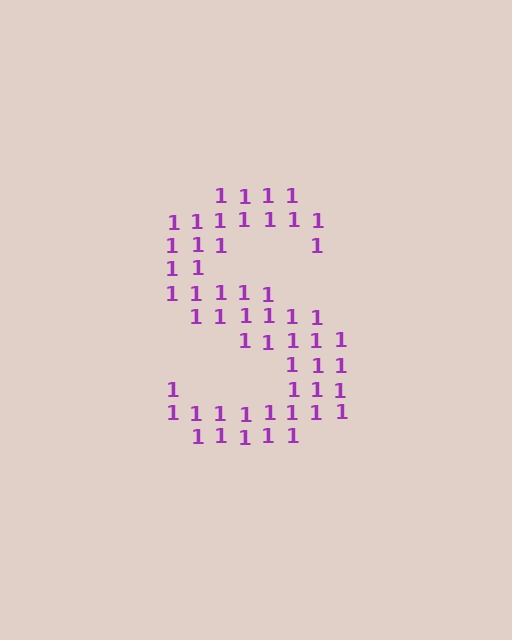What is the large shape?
The large shape is the letter S.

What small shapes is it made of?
It is made of small digit 1's.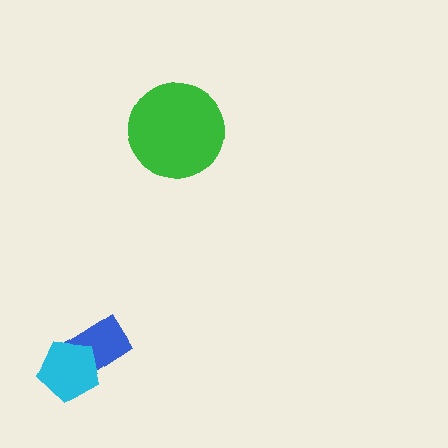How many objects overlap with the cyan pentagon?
1 object overlaps with the cyan pentagon.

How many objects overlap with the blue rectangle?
1 object overlaps with the blue rectangle.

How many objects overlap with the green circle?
0 objects overlap with the green circle.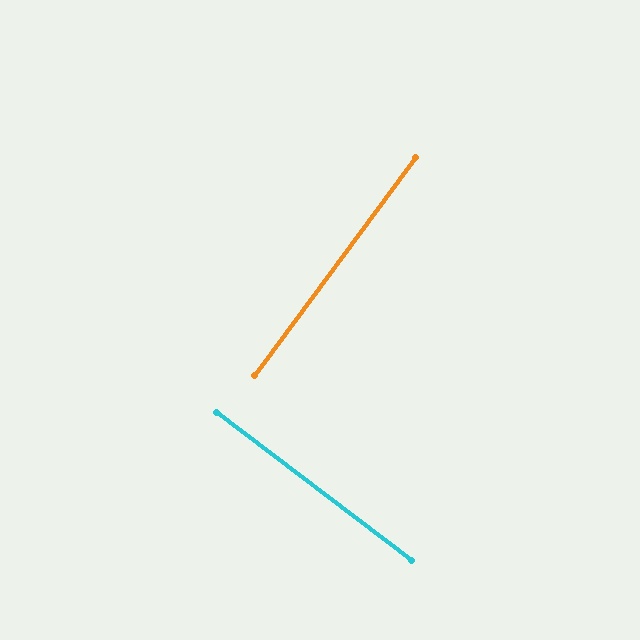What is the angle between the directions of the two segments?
Approximately 89 degrees.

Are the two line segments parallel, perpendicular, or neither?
Perpendicular — they meet at approximately 89°.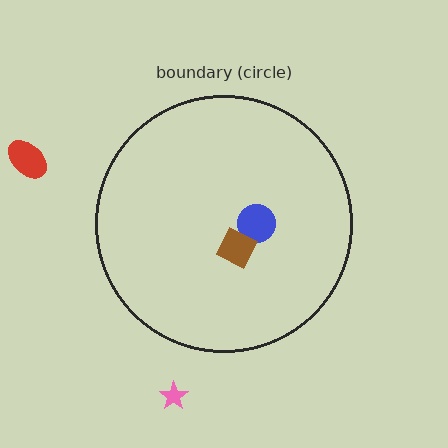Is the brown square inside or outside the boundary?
Inside.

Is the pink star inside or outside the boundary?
Outside.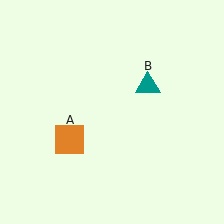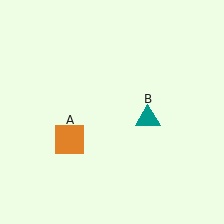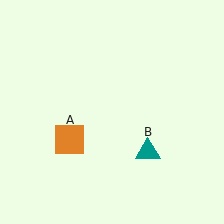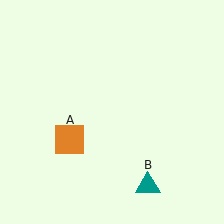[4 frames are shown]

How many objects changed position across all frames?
1 object changed position: teal triangle (object B).